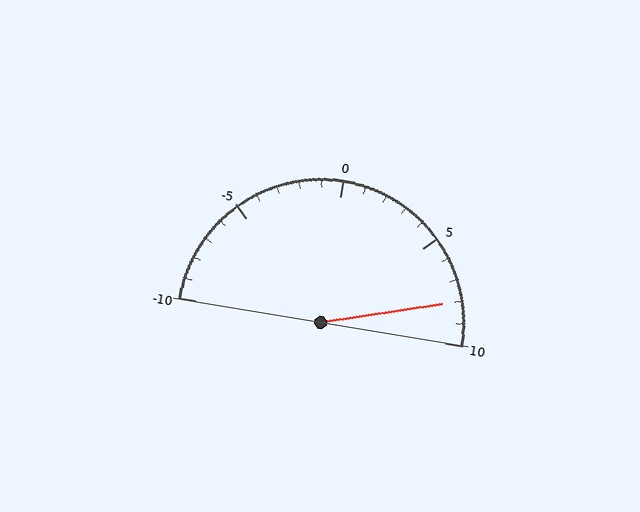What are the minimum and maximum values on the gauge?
The gauge ranges from -10 to 10.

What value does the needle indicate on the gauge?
The needle indicates approximately 8.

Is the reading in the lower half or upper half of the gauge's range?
The reading is in the upper half of the range (-10 to 10).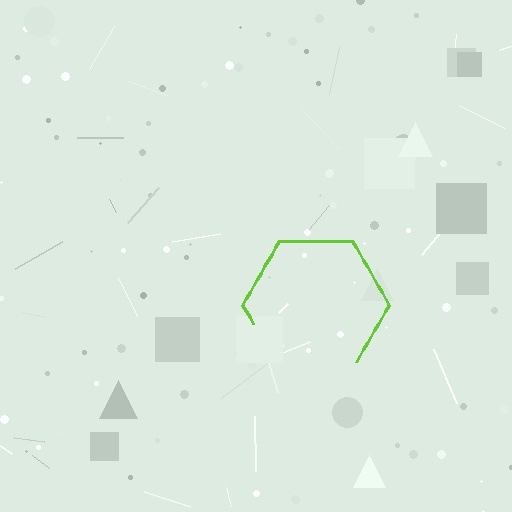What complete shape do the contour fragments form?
The contour fragments form a hexagon.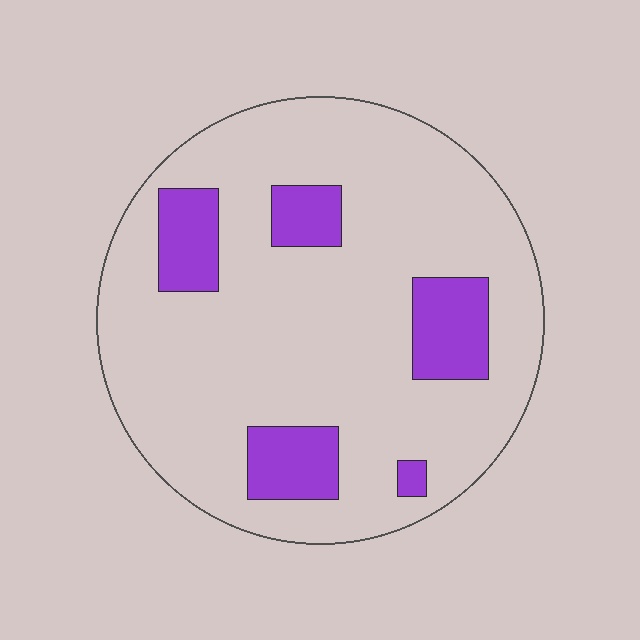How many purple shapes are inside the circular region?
5.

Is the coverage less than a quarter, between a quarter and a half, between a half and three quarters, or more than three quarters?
Less than a quarter.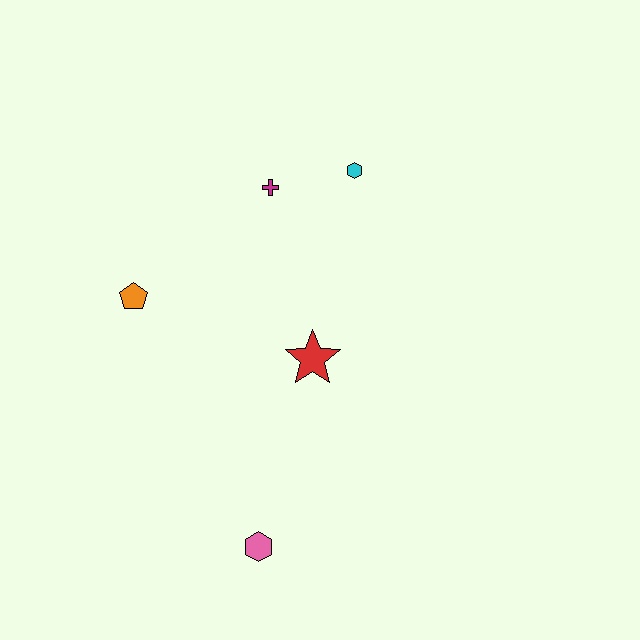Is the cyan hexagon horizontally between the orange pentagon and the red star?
No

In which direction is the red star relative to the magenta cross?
The red star is below the magenta cross.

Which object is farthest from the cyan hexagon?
The pink hexagon is farthest from the cyan hexagon.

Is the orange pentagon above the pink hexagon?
Yes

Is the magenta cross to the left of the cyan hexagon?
Yes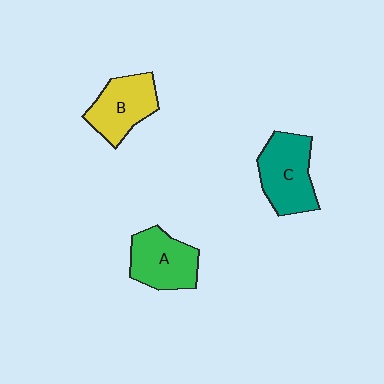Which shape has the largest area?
Shape C (teal).